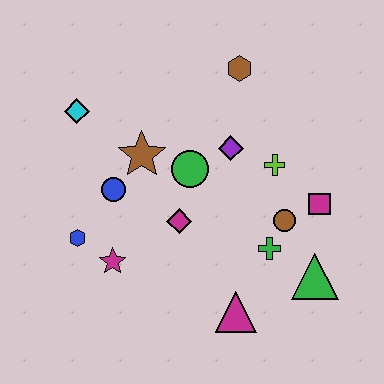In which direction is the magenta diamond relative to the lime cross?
The magenta diamond is to the left of the lime cross.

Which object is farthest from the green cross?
The cyan diamond is farthest from the green cross.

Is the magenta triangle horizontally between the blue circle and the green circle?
No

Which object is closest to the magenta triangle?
The green cross is closest to the magenta triangle.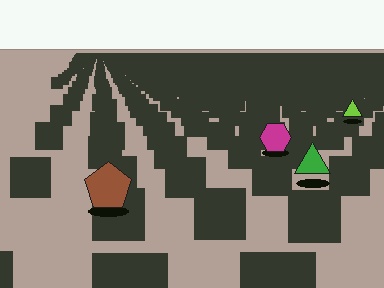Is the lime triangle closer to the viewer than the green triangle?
No. The green triangle is closer — you can tell from the texture gradient: the ground texture is coarser near it.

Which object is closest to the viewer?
The brown pentagon is closest. The texture marks near it are larger and more spread out.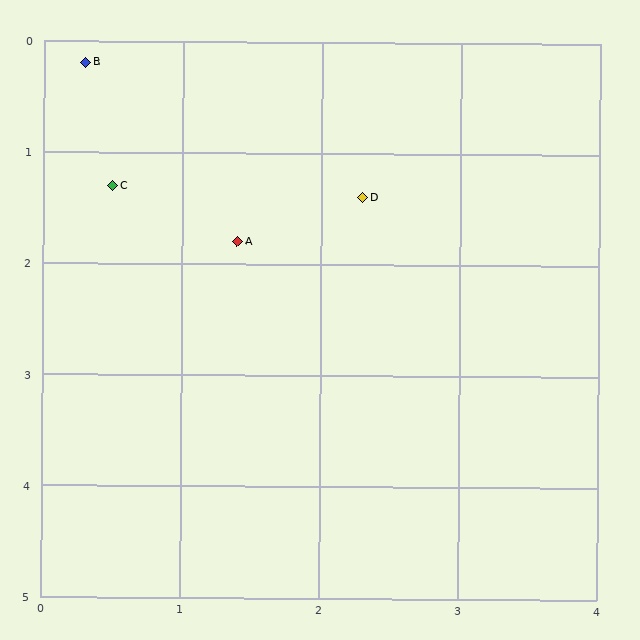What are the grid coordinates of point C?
Point C is at approximately (0.5, 1.3).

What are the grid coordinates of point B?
Point B is at approximately (0.3, 0.2).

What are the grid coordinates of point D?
Point D is at approximately (2.3, 1.4).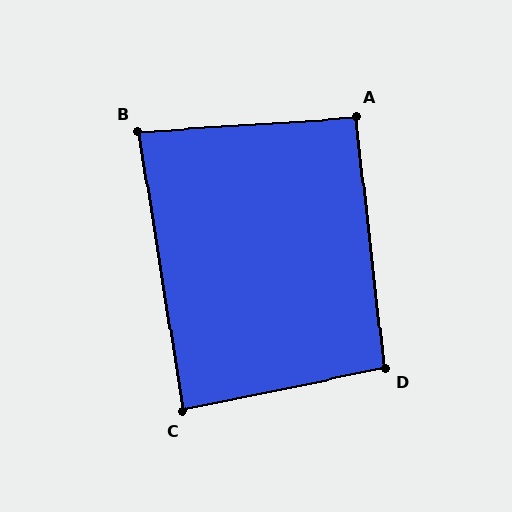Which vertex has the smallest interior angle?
B, at approximately 85 degrees.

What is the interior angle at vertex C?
Approximately 87 degrees (approximately right).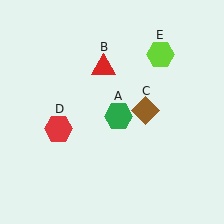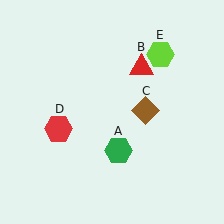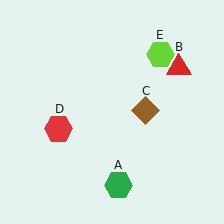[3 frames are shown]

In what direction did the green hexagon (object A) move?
The green hexagon (object A) moved down.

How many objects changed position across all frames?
2 objects changed position: green hexagon (object A), red triangle (object B).